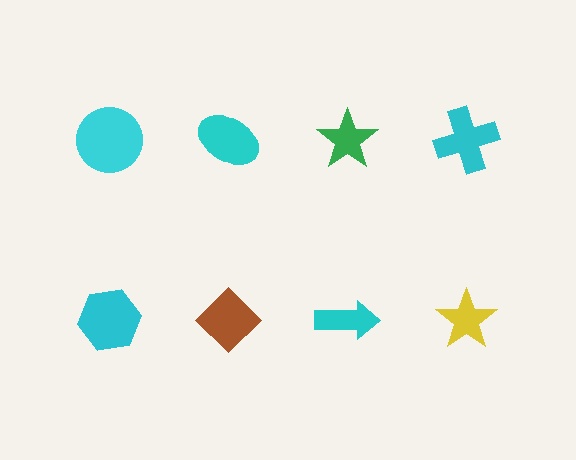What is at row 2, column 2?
A brown diamond.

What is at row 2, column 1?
A cyan hexagon.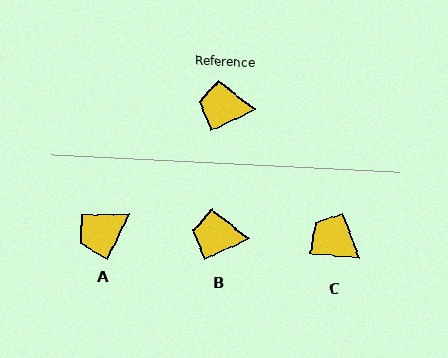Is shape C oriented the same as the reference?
No, it is off by about 31 degrees.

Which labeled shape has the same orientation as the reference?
B.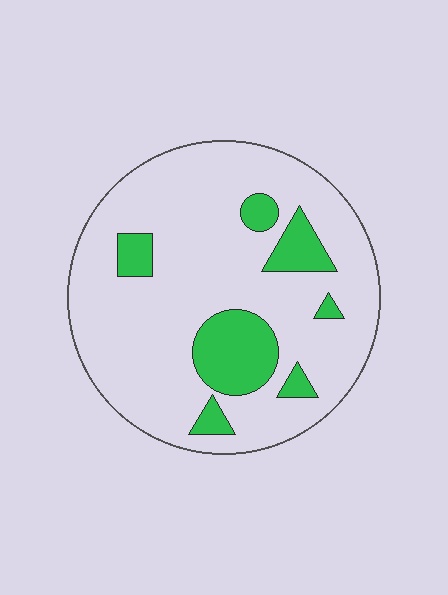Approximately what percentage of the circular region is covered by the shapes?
Approximately 20%.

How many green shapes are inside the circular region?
7.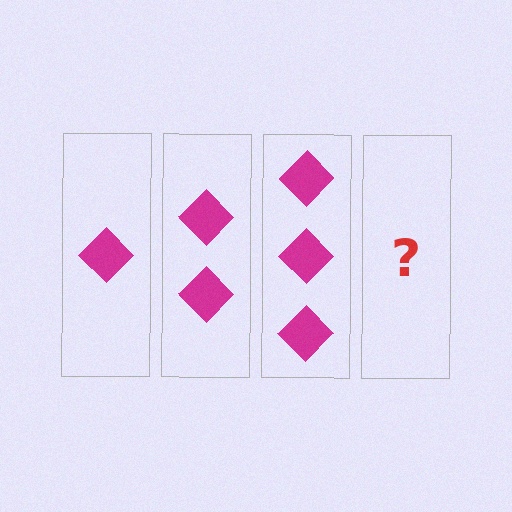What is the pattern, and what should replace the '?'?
The pattern is that each step adds one more diamond. The '?' should be 4 diamonds.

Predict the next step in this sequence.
The next step is 4 diamonds.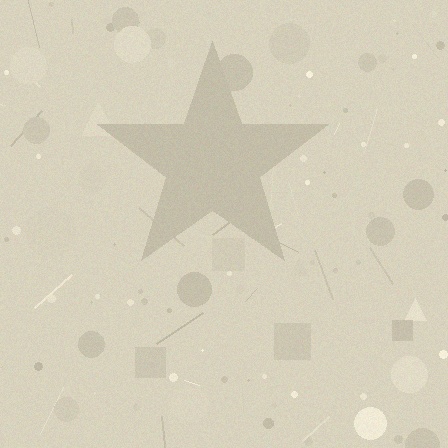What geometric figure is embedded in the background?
A star is embedded in the background.